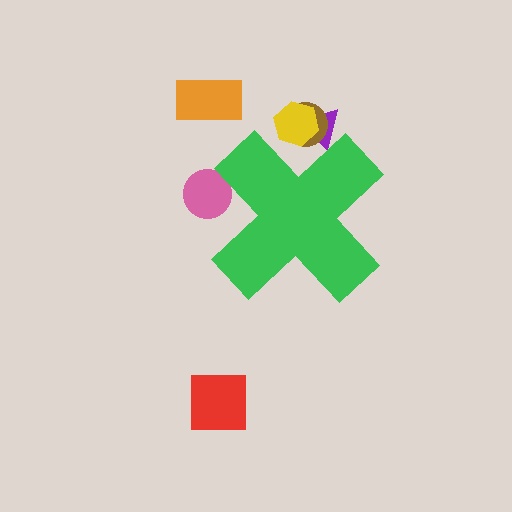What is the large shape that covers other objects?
A green cross.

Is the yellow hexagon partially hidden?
Yes, the yellow hexagon is partially hidden behind the green cross.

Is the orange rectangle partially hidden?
No, the orange rectangle is fully visible.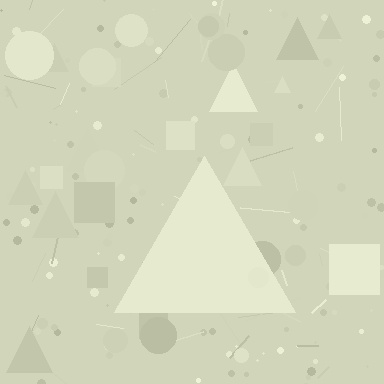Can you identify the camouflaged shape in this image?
The camouflaged shape is a triangle.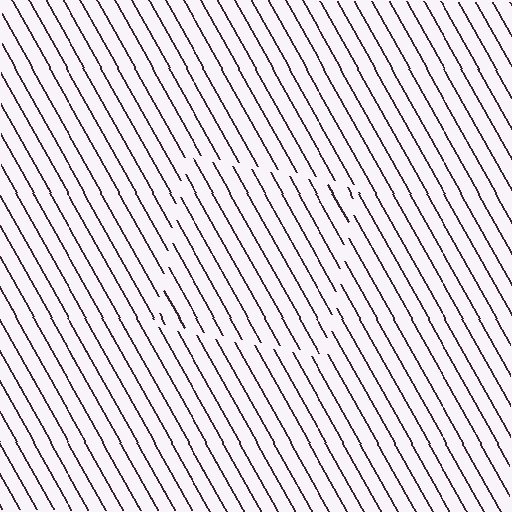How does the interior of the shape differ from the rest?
The interior of the shape contains the same grating, shifted by half a period — the contour is defined by the phase discontinuity where line-ends from the inner and outer gratings abut.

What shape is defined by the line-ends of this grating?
An illusory square. The interior of the shape contains the same grating, shifted by half a period — the contour is defined by the phase discontinuity where line-ends from the inner and outer gratings abut.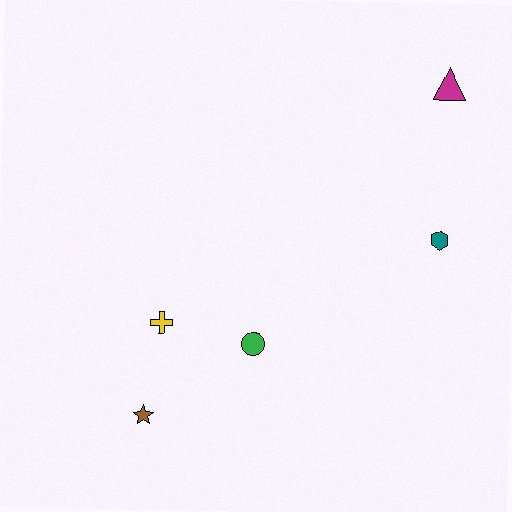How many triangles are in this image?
There is 1 triangle.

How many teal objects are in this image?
There is 1 teal object.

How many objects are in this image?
There are 5 objects.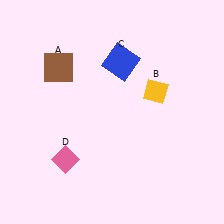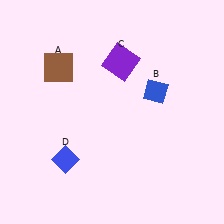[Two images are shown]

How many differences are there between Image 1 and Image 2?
There are 3 differences between the two images.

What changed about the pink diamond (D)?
In Image 1, D is pink. In Image 2, it changed to blue.